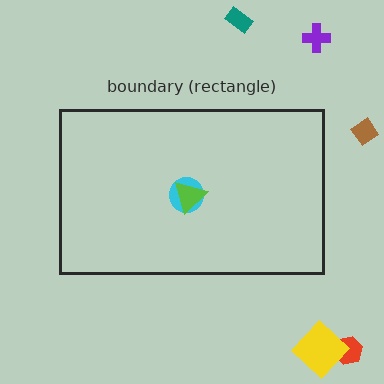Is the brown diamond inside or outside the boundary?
Outside.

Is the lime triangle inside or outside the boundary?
Inside.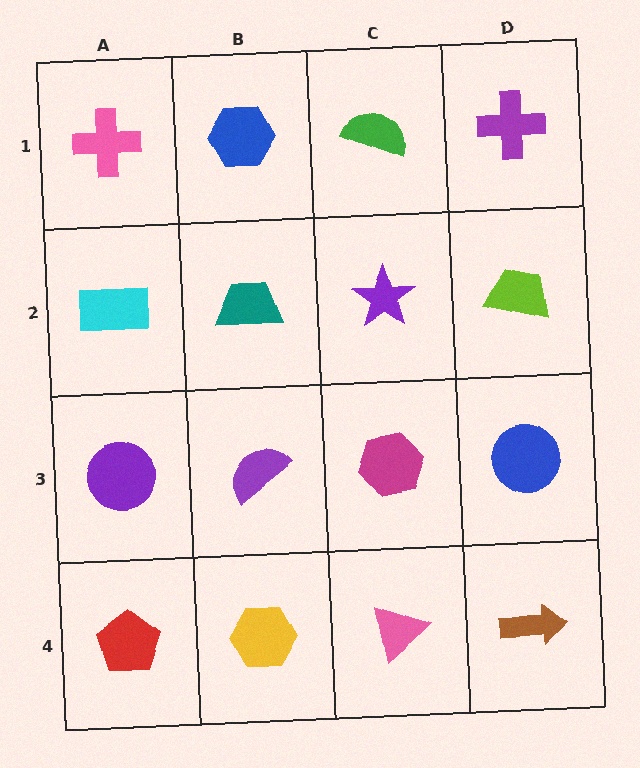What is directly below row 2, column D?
A blue circle.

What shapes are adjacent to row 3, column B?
A teal trapezoid (row 2, column B), a yellow hexagon (row 4, column B), a purple circle (row 3, column A), a magenta hexagon (row 3, column C).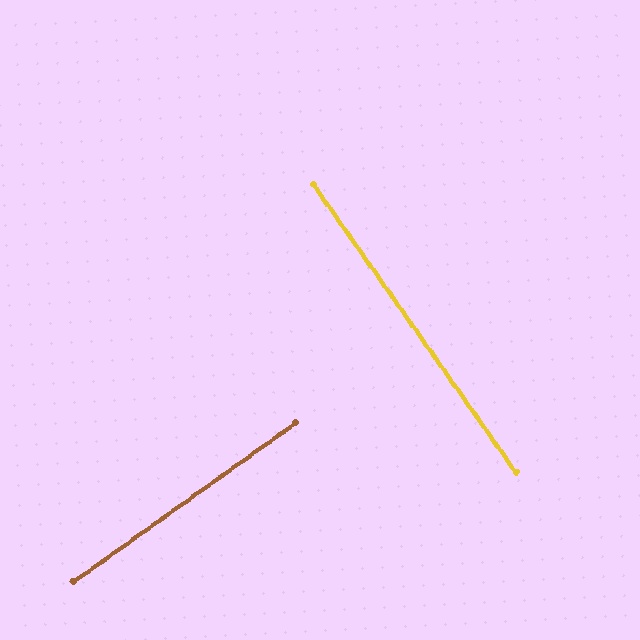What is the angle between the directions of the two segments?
Approximately 90 degrees.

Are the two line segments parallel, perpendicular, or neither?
Perpendicular — they meet at approximately 90°.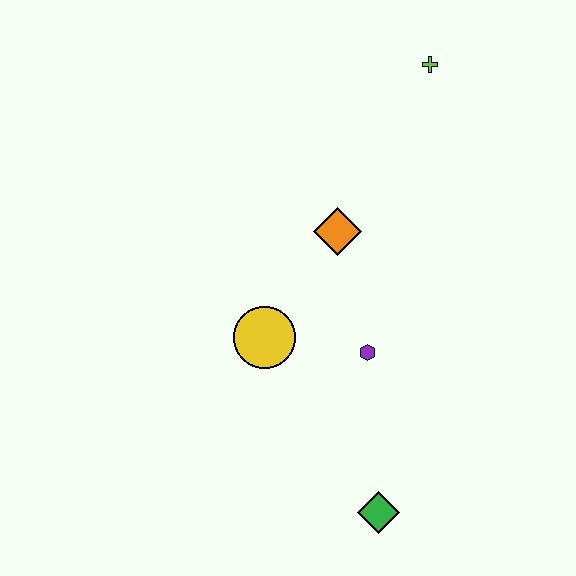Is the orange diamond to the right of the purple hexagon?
No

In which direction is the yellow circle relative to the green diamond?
The yellow circle is above the green diamond.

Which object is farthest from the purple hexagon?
The lime cross is farthest from the purple hexagon.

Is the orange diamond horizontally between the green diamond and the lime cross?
No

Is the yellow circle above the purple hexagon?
Yes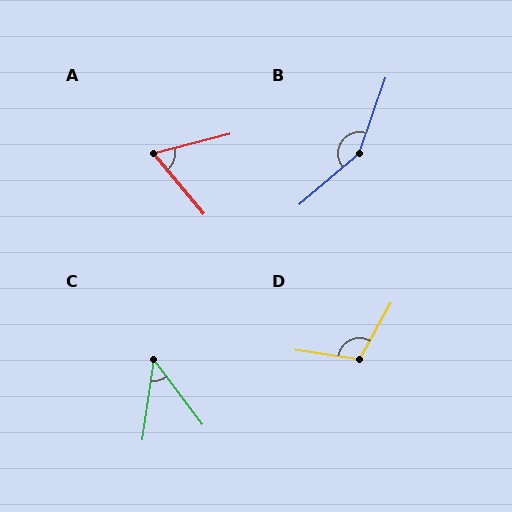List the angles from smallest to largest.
C (45°), A (64°), D (111°), B (150°).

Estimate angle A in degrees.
Approximately 64 degrees.